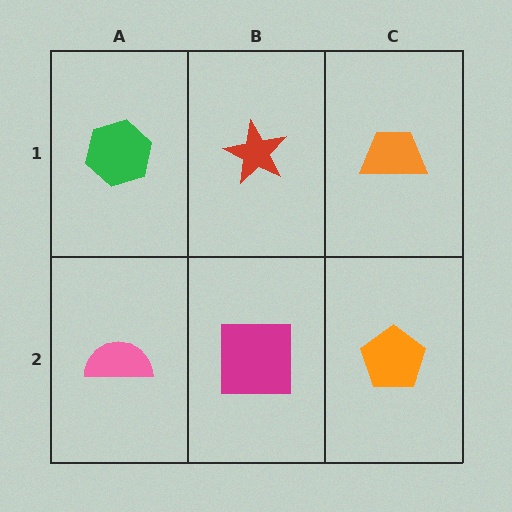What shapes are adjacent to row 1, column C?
An orange pentagon (row 2, column C), a red star (row 1, column B).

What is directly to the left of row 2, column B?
A pink semicircle.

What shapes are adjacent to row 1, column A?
A pink semicircle (row 2, column A), a red star (row 1, column B).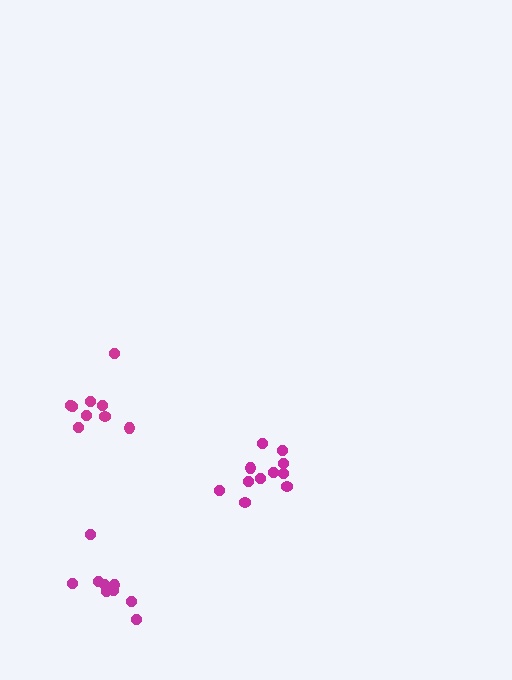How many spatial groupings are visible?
There are 3 spatial groupings.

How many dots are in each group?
Group 1: 9 dots, Group 2: 11 dots, Group 3: 9 dots (29 total).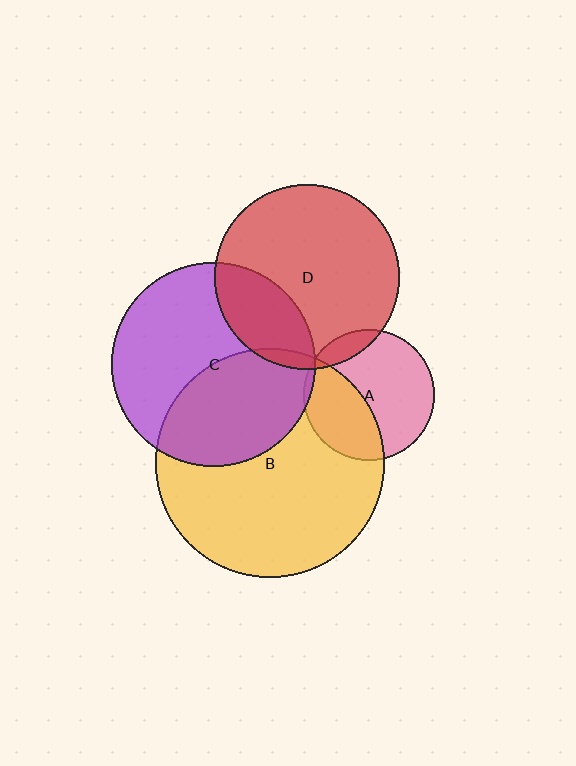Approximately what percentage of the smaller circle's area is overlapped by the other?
Approximately 5%.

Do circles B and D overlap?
Yes.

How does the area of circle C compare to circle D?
Approximately 1.2 times.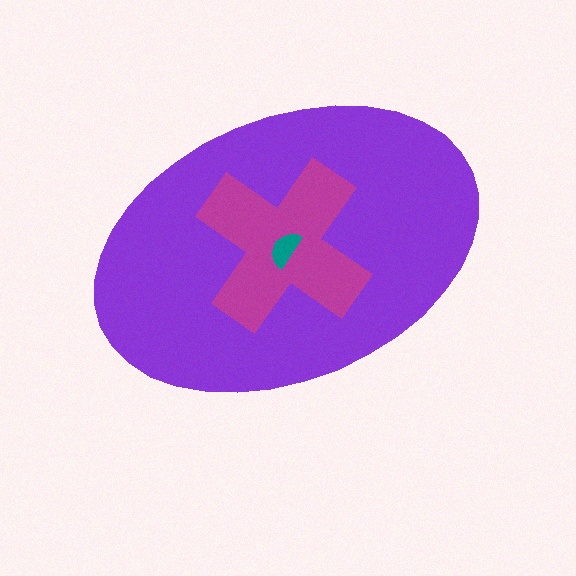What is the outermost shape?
The purple ellipse.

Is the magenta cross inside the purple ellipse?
Yes.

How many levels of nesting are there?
3.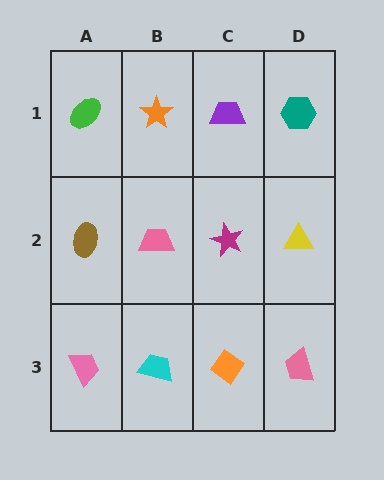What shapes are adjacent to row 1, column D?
A yellow triangle (row 2, column D), a purple trapezoid (row 1, column C).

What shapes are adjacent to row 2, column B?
An orange star (row 1, column B), a cyan trapezoid (row 3, column B), a brown ellipse (row 2, column A), a magenta star (row 2, column C).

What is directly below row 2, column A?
A pink trapezoid.